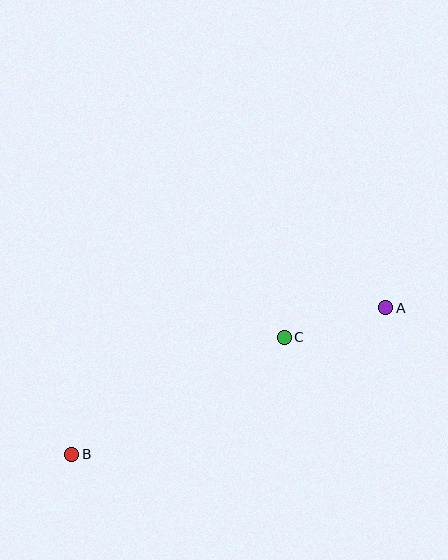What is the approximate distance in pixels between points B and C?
The distance between B and C is approximately 243 pixels.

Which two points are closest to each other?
Points A and C are closest to each other.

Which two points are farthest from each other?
Points A and B are farthest from each other.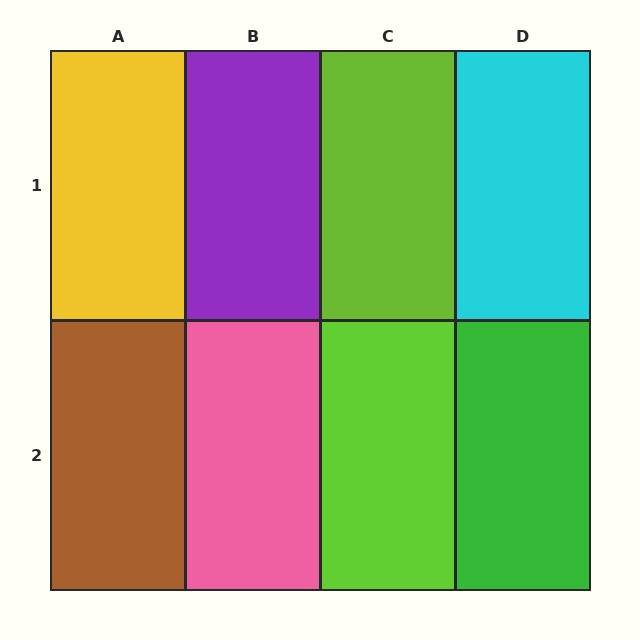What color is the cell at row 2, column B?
Pink.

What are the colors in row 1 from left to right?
Yellow, purple, lime, cyan.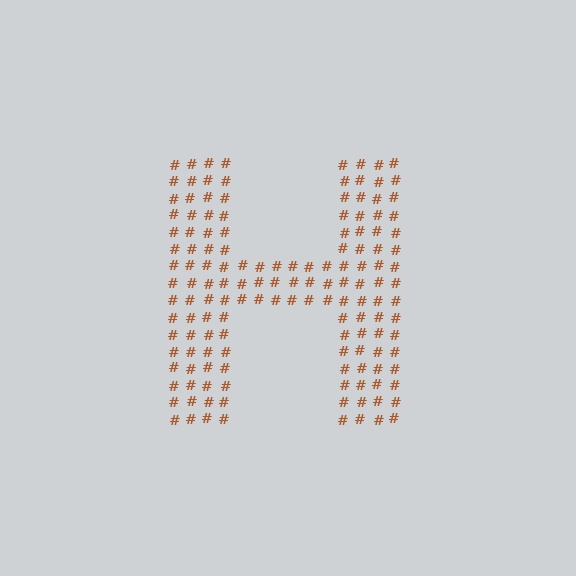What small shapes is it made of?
It is made of small hash symbols.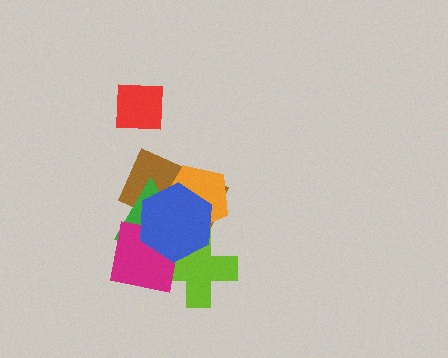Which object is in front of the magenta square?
The blue hexagon is in front of the magenta square.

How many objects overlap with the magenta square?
4 objects overlap with the magenta square.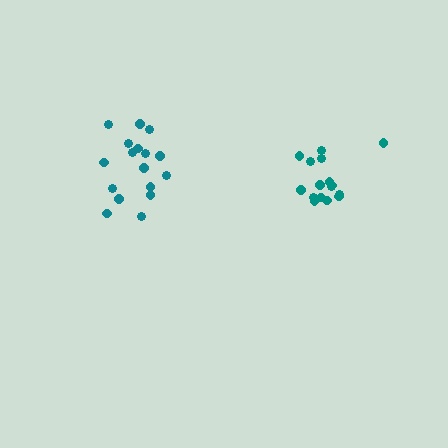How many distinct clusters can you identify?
There are 2 distinct clusters.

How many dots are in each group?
Group 1: 17 dots, Group 2: 16 dots (33 total).